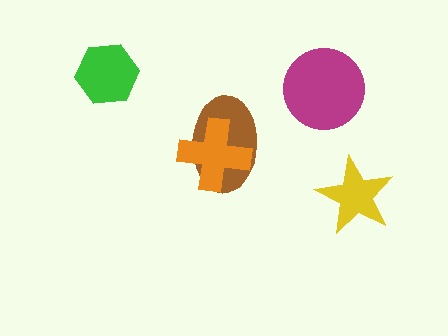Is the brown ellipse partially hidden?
Yes, it is partially covered by another shape.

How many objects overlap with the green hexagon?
0 objects overlap with the green hexagon.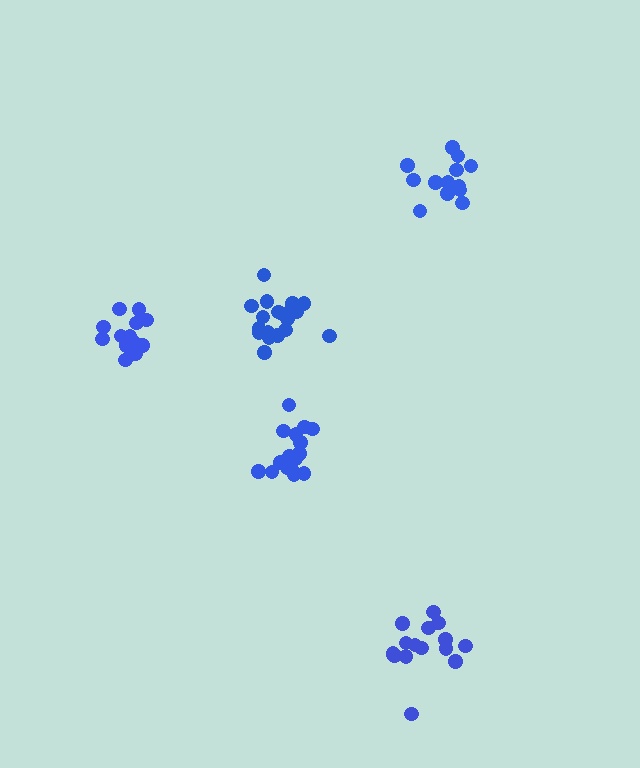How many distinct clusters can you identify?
There are 5 distinct clusters.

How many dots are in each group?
Group 1: 19 dots, Group 2: 14 dots, Group 3: 19 dots, Group 4: 14 dots, Group 5: 16 dots (82 total).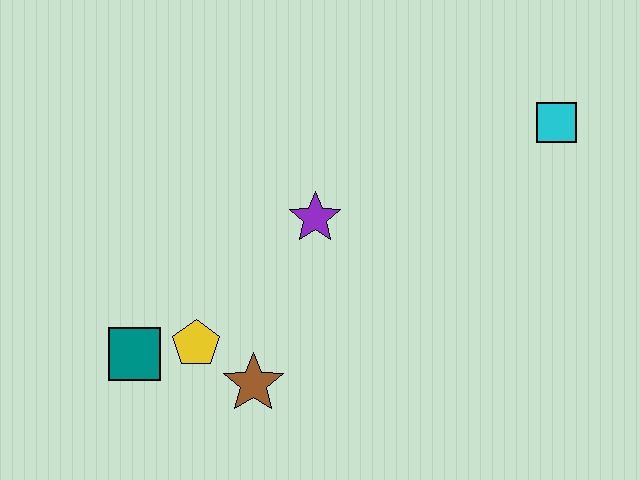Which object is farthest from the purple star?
The cyan square is farthest from the purple star.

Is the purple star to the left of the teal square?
No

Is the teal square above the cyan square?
No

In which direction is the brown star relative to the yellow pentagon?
The brown star is to the right of the yellow pentagon.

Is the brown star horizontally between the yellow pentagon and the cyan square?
Yes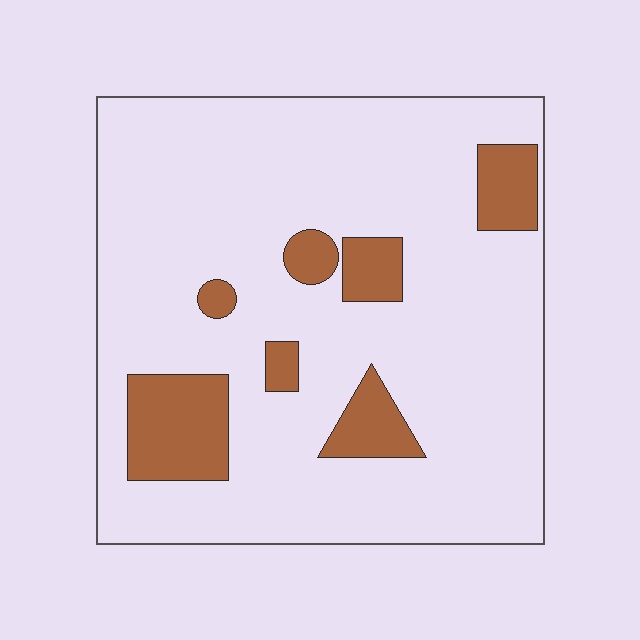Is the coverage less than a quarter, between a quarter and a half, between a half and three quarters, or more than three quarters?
Less than a quarter.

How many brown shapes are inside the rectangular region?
7.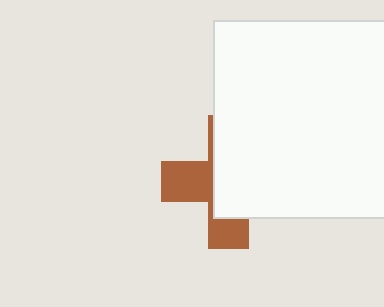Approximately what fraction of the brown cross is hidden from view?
Roughly 60% of the brown cross is hidden behind the white square.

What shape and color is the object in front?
The object in front is a white square.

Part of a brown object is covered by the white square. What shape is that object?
It is a cross.